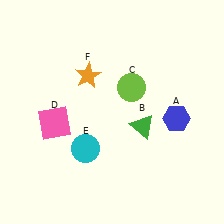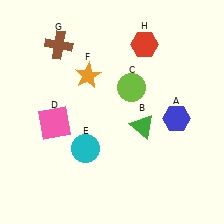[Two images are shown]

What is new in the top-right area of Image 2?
A red hexagon (H) was added in the top-right area of Image 2.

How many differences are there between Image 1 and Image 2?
There are 2 differences between the two images.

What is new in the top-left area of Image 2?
A brown cross (G) was added in the top-left area of Image 2.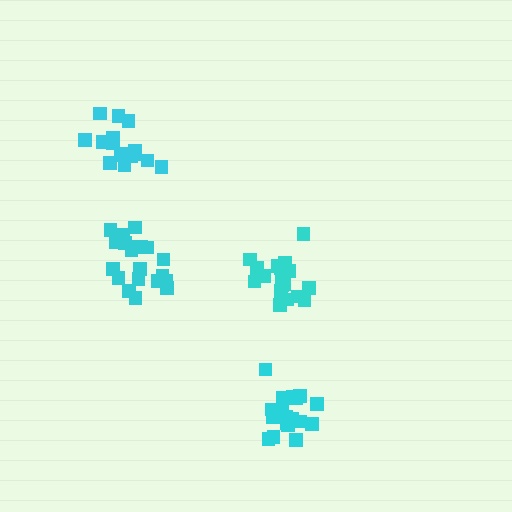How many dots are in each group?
Group 1: 18 dots, Group 2: 19 dots, Group 3: 20 dots, Group 4: 16 dots (73 total).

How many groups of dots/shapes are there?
There are 4 groups.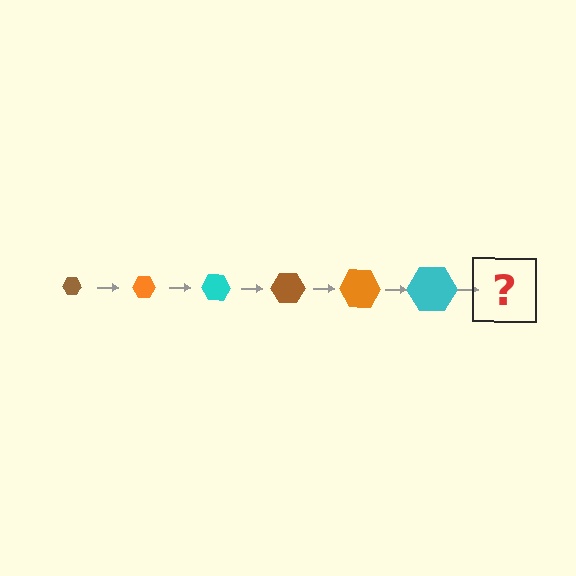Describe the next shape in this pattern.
It should be a brown hexagon, larger than the previous one.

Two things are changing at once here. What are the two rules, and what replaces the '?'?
The two rules are that the hexagon grows larger each step and the color cycles through brown, orange, and cyan. The '?' should be a brown hexagon, larger than the previous one.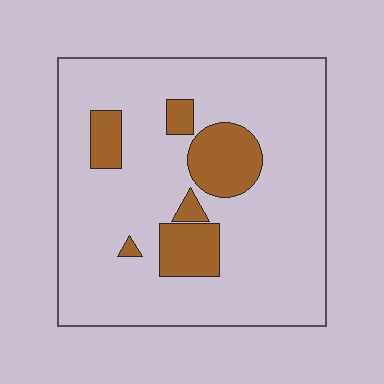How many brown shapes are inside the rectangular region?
6.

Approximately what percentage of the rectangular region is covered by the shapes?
Approximately 15%.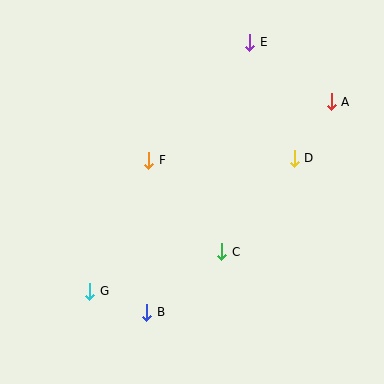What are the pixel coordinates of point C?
Point C is at (222, 252).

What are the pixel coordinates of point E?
Point E is at (250, 42).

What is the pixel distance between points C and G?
The distance between C and G is 138 pixels.